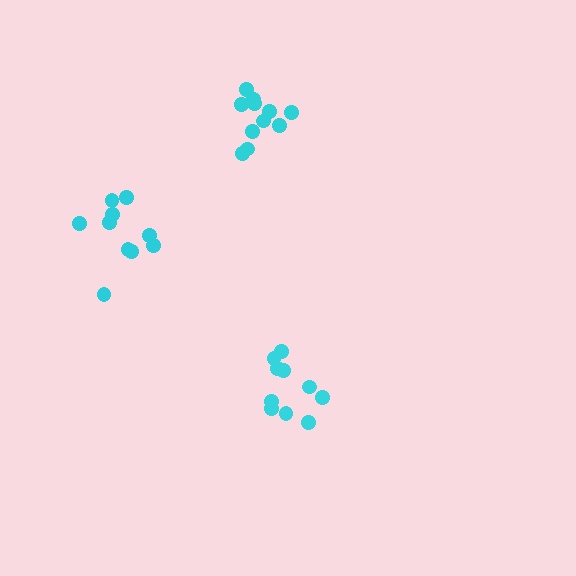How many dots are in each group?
Group 1: 11 dots, Group 2: 10 dots, Group 3: 10 dots (31 total).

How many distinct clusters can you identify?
There are 3 distinct clusters.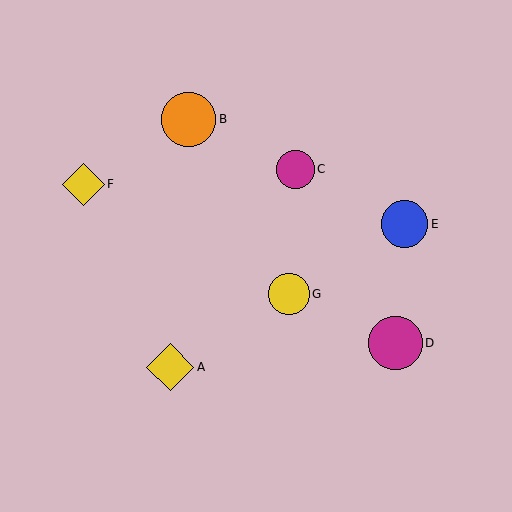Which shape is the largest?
The orange circle (labeled B) is the largest.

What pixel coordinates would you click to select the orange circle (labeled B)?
Click at (189, 119) to select the orange circle B.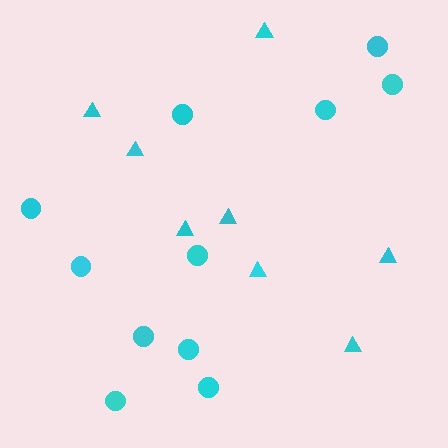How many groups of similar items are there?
There are 2 groups: one group of circles (11) and one group of triangles (8).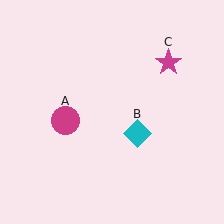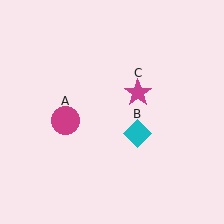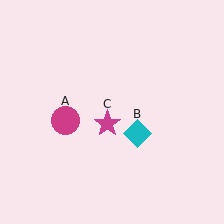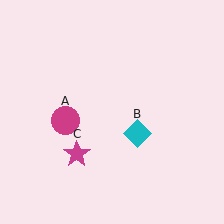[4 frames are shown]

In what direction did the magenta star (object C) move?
The magenta star (object C) moved down and to the left.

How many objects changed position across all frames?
1 object changed position: magenta star (object C).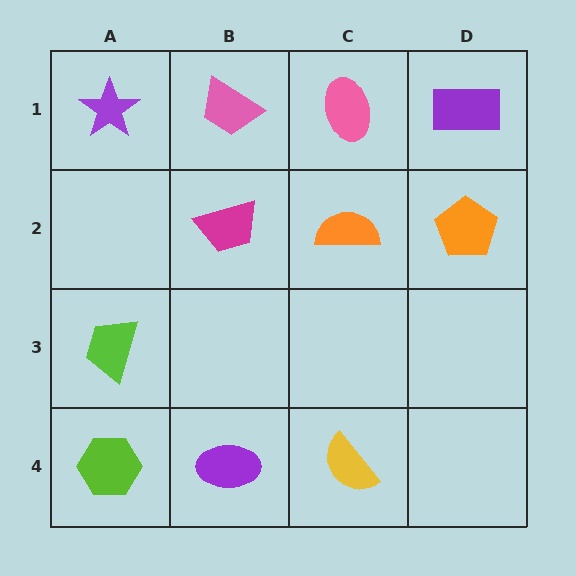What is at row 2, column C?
An orange semicircle.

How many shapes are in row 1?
4 shapes.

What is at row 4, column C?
A yellow semicircle.